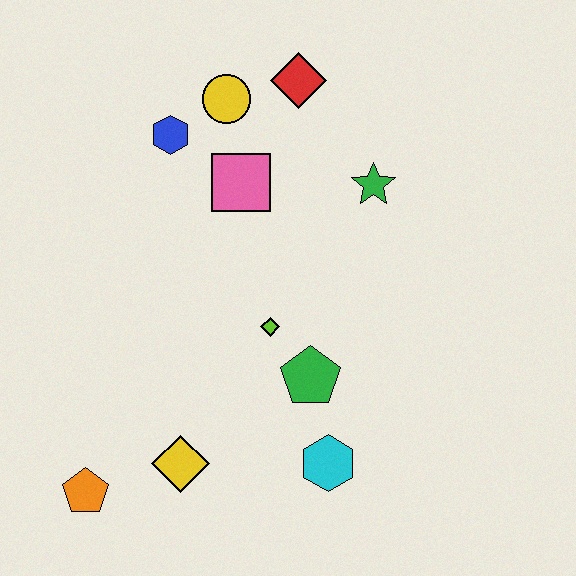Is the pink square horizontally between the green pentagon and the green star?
No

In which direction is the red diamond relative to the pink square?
The red diamond is above the pink square.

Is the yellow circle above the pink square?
Yes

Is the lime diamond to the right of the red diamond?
No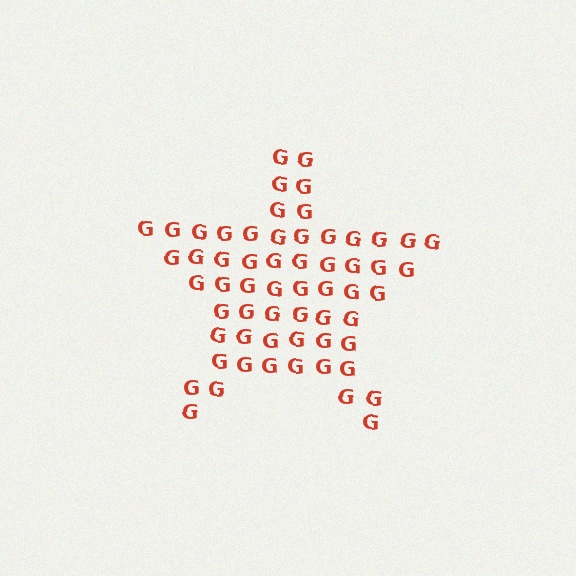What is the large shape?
The large shape is a star.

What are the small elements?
The small elements are letter G's.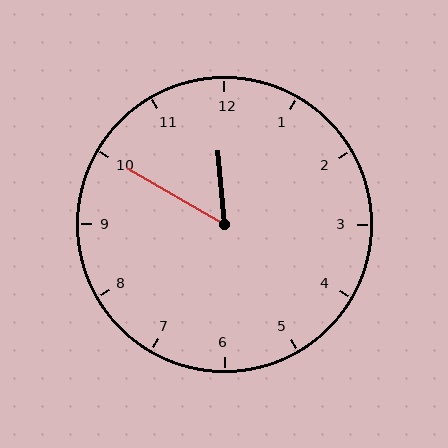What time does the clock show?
11:50.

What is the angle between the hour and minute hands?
Approximately 55 degrees.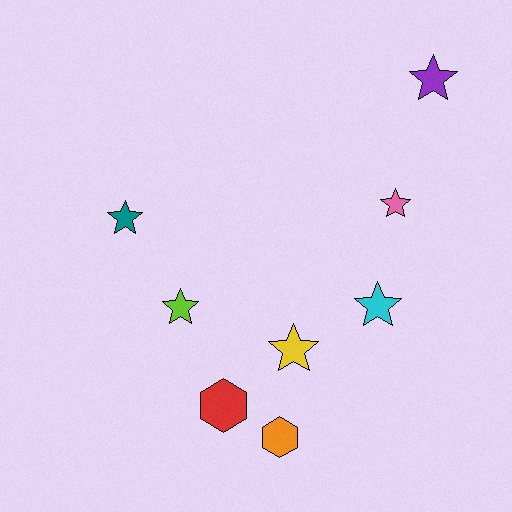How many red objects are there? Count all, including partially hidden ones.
There is 1 red object.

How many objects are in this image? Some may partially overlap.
There are 8 objects.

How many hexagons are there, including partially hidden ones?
There are 2 hexagons.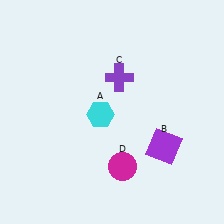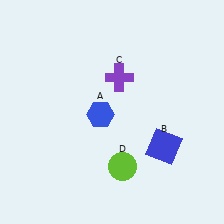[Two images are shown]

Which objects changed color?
A changed from cyan to blue. B changed from purple to blue. D changed from magenta to lime.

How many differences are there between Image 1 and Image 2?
There are 3 differences between the two images.